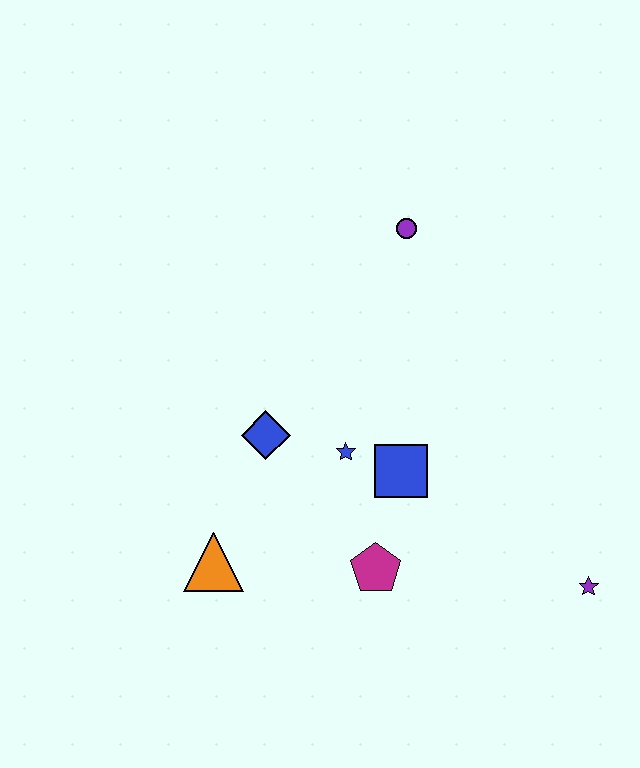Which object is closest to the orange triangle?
The blue diamond is closest to the orange triangle.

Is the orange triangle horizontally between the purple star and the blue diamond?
No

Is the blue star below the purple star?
No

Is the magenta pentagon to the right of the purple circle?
No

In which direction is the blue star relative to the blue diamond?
The blue star is to the right of the blue diamond.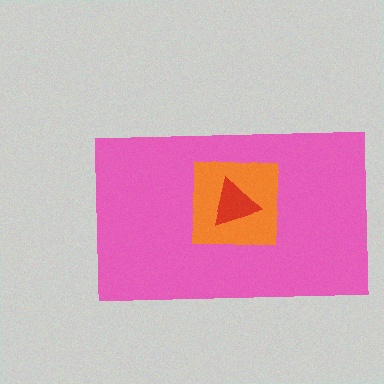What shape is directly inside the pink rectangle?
The orange square.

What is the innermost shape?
The red triangle.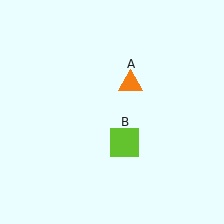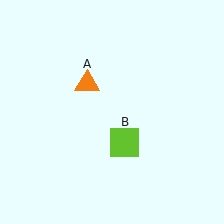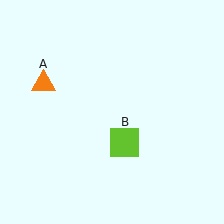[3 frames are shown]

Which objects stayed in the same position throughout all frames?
Lime square (object B) remained stationary.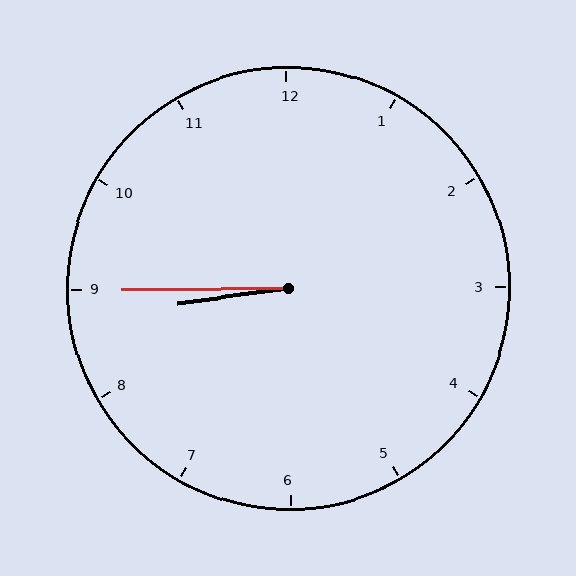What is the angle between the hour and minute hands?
Approximately 8 degrees.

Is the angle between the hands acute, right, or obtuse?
It is acute.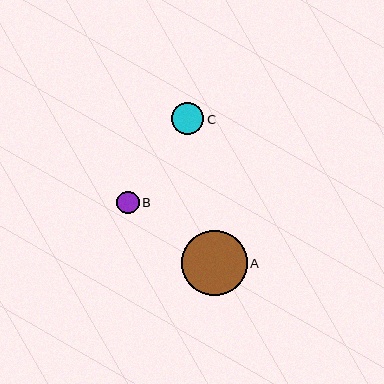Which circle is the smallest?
Circle B is the smallest with a size of approximately 22 pixels.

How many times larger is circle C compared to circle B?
Circle C is approximately 1.4 times the size of circle B.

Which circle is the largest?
Circle A is the largest with a size of approximately 66 pixels.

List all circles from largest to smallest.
From largest to smallest: A, C, B.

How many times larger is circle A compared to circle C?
Circle A is approximately 2.1 times the size of circle C.